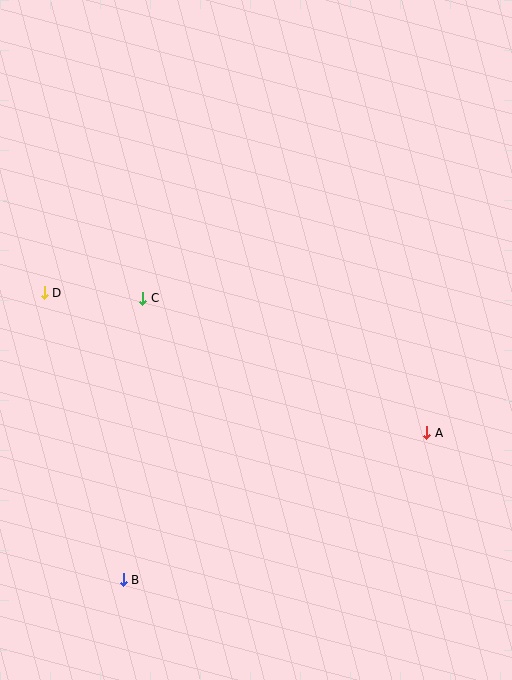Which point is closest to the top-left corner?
Point D is closest to the top-left corner.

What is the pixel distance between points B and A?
The distance between B and A is 337 pixels.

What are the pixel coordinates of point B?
Point B is at (123, 580).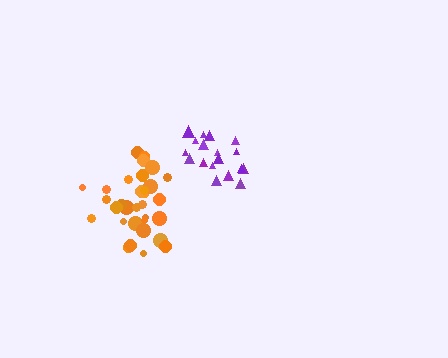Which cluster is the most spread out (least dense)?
Purple.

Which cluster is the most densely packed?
Orange.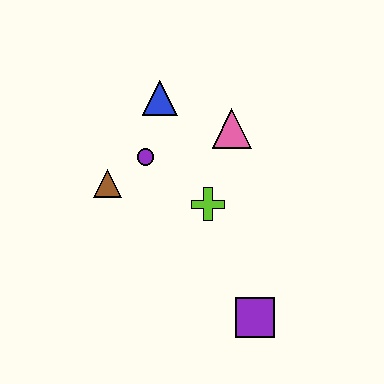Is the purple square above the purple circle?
No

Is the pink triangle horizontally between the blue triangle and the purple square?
Yes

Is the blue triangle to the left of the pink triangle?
Yes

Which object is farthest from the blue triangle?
The purple square is farthest from the blue triangle.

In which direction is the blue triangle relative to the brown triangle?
The blue triangle is above the brown triangle.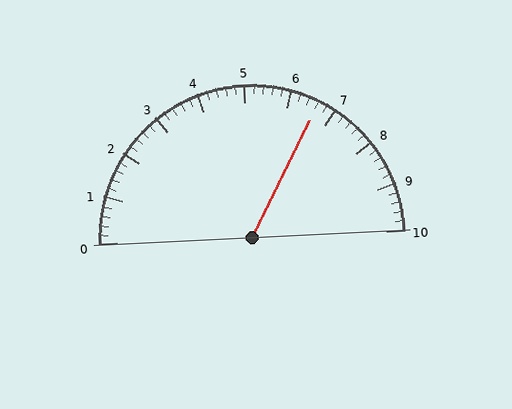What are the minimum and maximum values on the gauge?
The gauge ranges from 0 to 10.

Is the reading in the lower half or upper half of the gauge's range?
The reading is in the upper half of the range (0 to 10).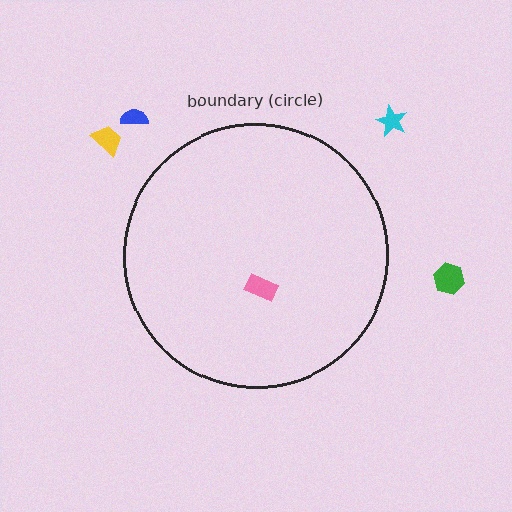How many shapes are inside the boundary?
1 inside, 4 outside.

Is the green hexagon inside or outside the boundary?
Outside.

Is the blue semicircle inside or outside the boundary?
Outside.